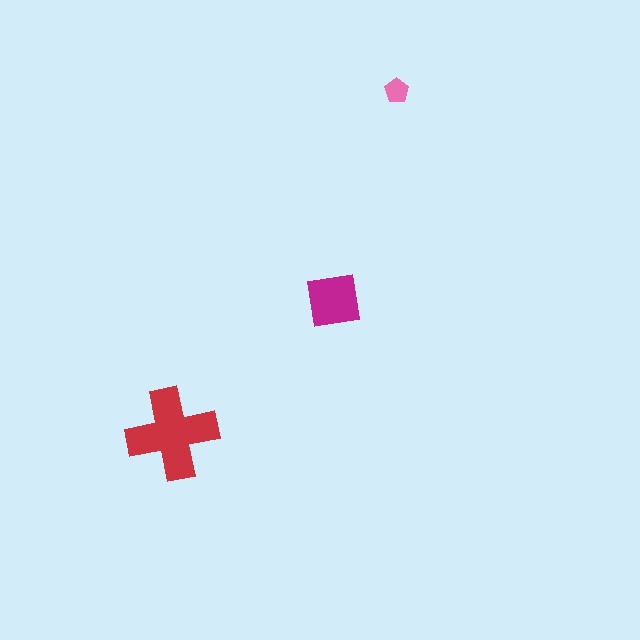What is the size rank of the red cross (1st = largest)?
1st.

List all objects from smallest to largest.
The pink pentagon, the magenta square, the red cross.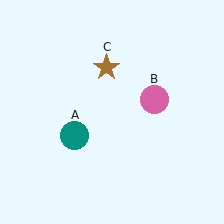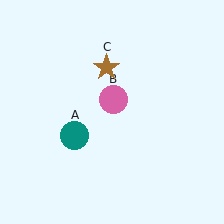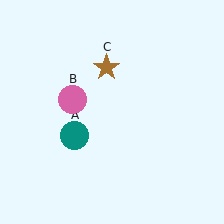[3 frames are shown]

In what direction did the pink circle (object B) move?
The pink circle (object B) moved left.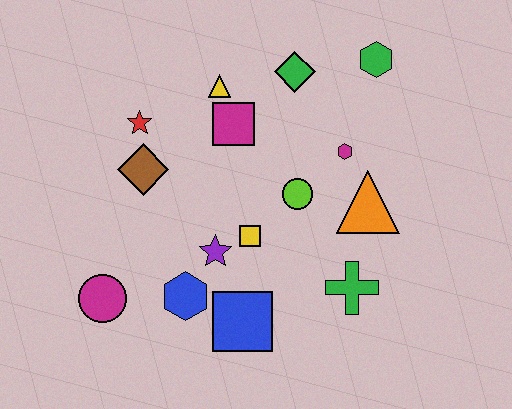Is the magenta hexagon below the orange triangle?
No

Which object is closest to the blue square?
The blue hexagon is closest to the blue square.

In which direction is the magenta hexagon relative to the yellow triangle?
The magenta hexagon is to the right of the yellow triangle.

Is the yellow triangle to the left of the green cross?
Yes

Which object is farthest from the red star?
The green cross is farthest from the red star.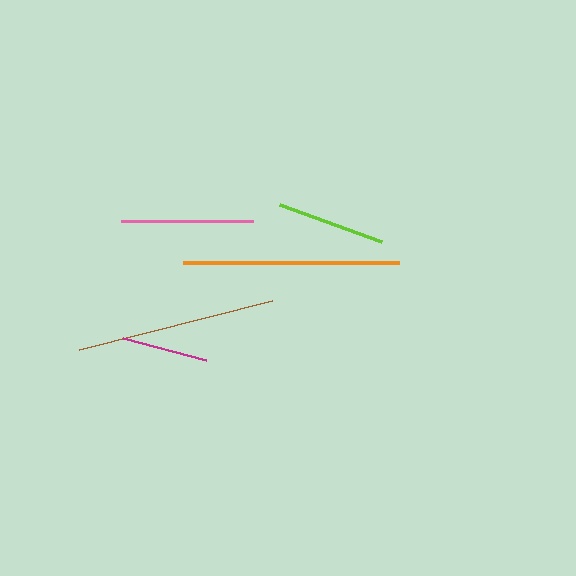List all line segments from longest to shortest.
From longest to shortest: orange, brown, pink, lime, magenta.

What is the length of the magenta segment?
The magenta segment is approximately 86 pixels long.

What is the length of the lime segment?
The lime segment is approximately 109 pixels long.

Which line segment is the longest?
The orange line is the longest at approximately 215 pixels.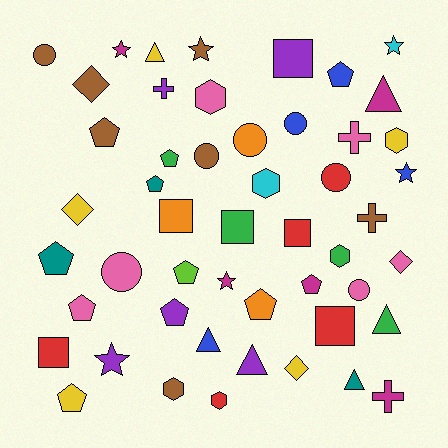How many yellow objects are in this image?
There are 5 yellow objects.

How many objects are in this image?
There are 50 objects.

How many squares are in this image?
There are 6 squares.